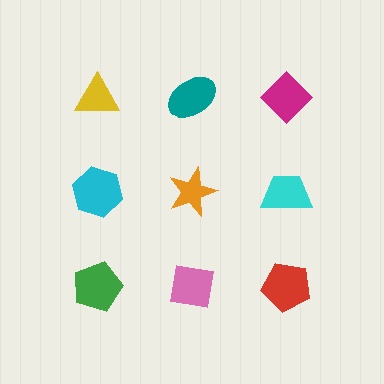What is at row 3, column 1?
A green pentagon.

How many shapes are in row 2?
3 shapes.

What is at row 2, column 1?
A cyan hexagon.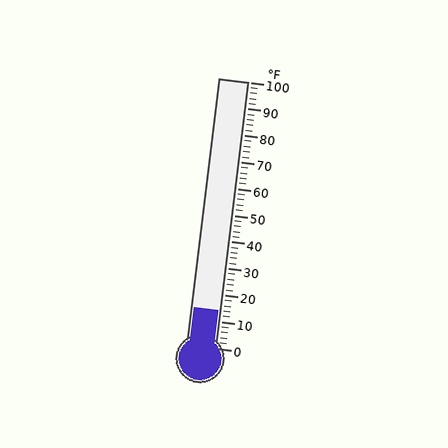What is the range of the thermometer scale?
The thermometer scale ranges from 0°F to 100°F.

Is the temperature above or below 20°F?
The temperature is below 20°F.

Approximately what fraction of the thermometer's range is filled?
The thermometer is filled to approximately 15% of its range.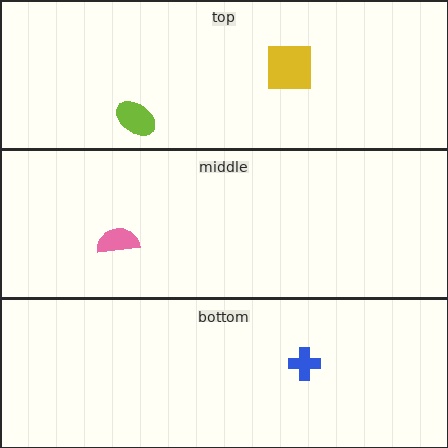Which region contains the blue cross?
The bottom region.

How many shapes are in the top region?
2.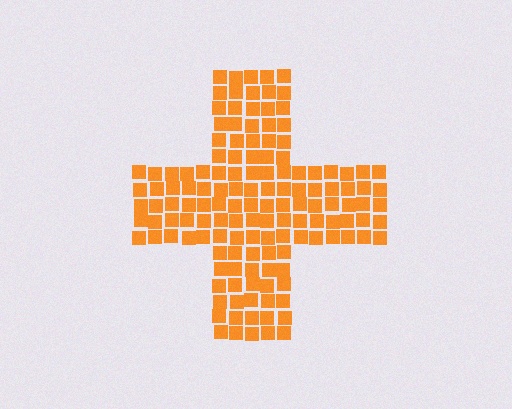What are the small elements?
The small elements are squares.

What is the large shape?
The large shape is a cross.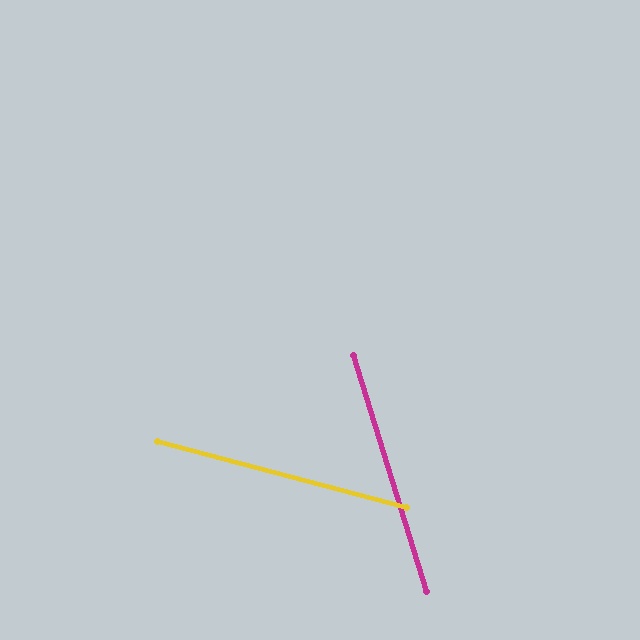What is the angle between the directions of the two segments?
Approximately 58 degrees.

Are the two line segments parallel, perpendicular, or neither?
Neither parallel nor perpendicular — they differ by about 58°.